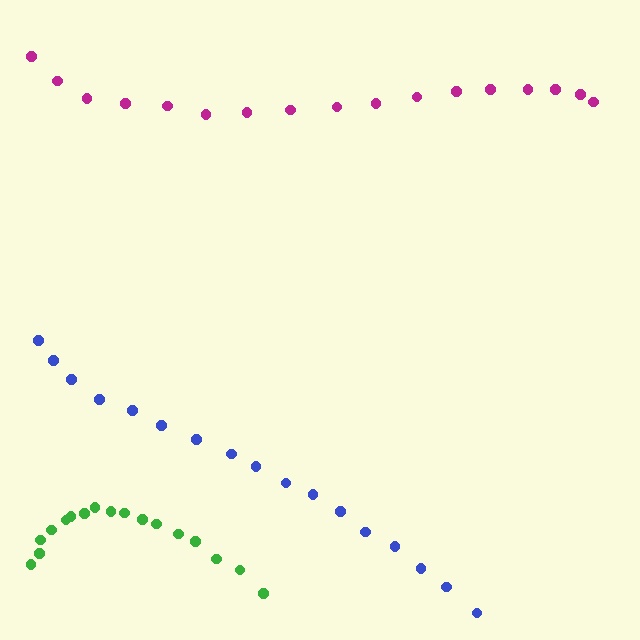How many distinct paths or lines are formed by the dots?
There are 3 distinct paths.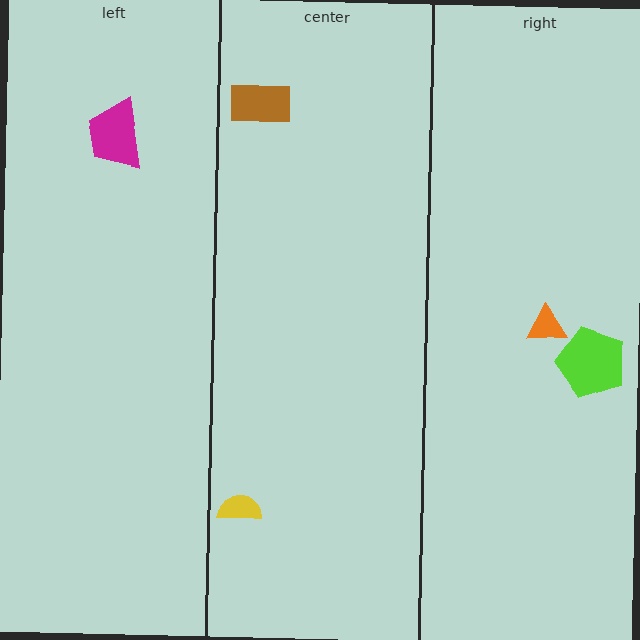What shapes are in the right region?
The lime pentagon, the orange triangle.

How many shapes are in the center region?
2.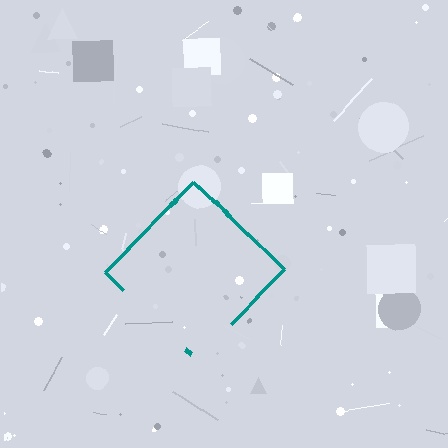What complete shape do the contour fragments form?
The contour fragments form a diamond.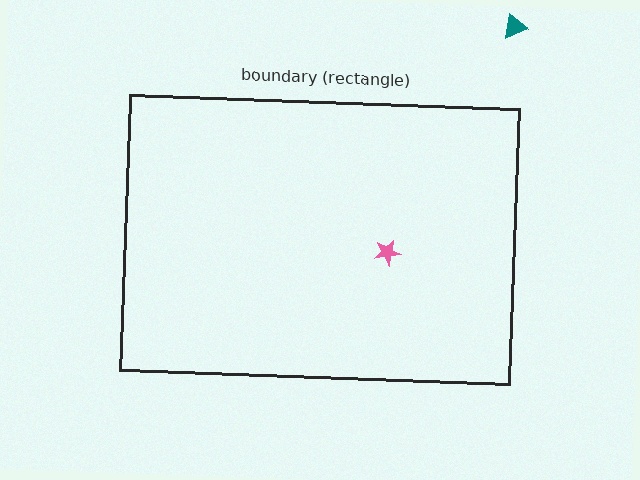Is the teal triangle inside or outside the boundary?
Outside.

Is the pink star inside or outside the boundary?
Inside.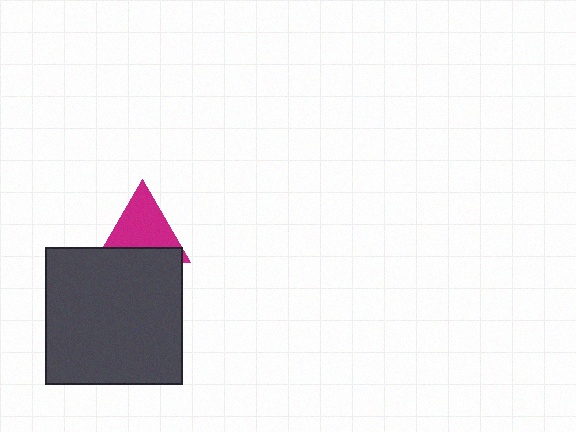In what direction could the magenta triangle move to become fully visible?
The magenta triangle could move up. That would shift it out from behind the dark gray square entirely.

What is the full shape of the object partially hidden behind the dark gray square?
The partially hidden object is a magenta triangle.